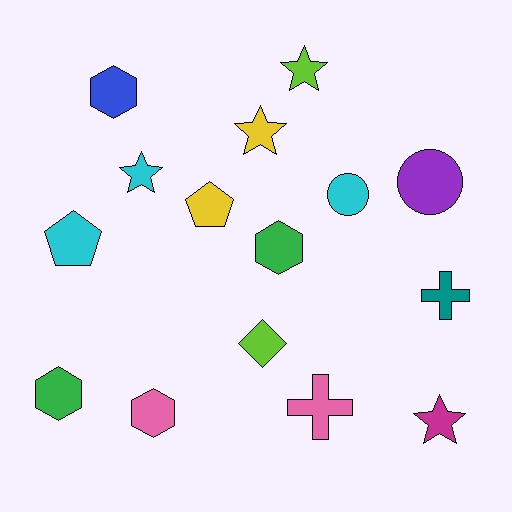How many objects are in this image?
There are 15 objects.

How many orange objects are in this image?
There are no orange objects.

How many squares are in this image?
There are no squares.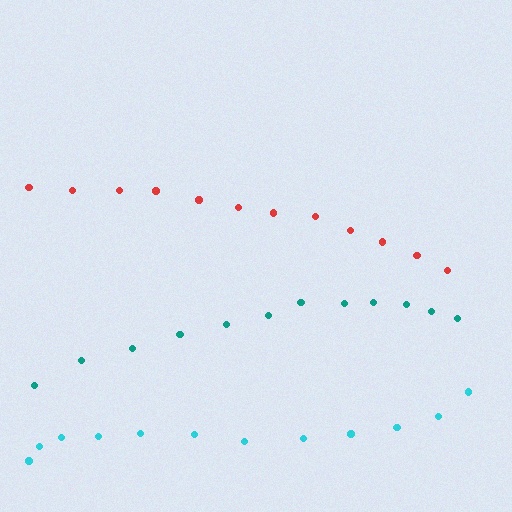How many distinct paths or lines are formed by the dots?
There are 3 distinct paths.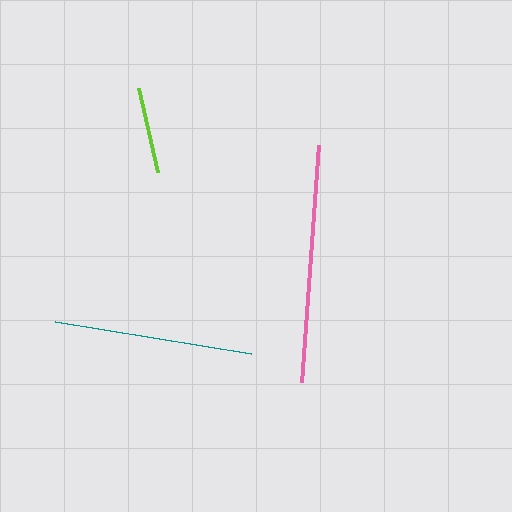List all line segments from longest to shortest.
From longest to shortest: pink, teal, lime.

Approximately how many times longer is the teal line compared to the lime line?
The teal line is approximately 2.3 times the length of the lime line.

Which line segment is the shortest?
The lime line is the shortest at approximately 86 pixels.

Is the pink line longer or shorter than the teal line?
The pink line is longer than the teal line.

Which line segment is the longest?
The pink line is the longest at approximately 238 pixels.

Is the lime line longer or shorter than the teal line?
The teal line is longer than the lime line.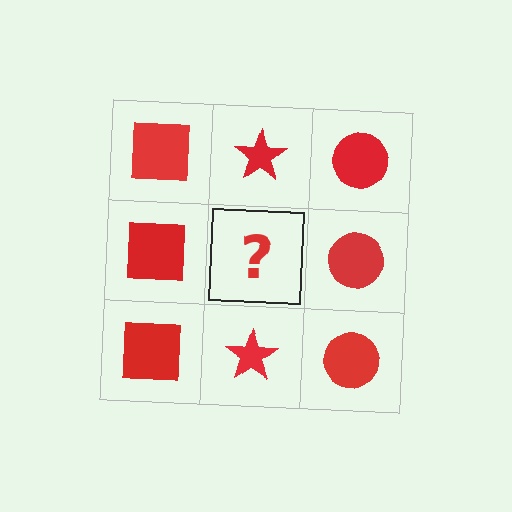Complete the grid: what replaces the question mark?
The question mark should be replaced with a red star.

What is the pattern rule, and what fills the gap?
The rule is that each column has a consistent shape. The gap should be filled with a red star.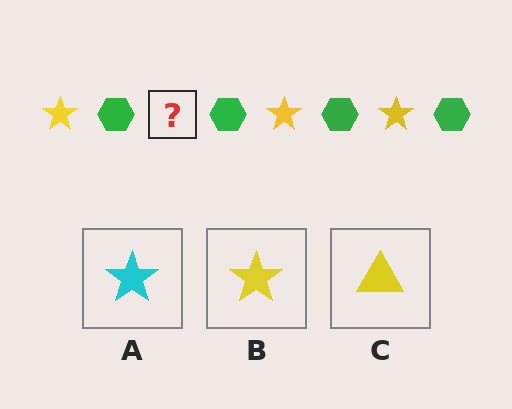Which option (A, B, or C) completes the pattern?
B.